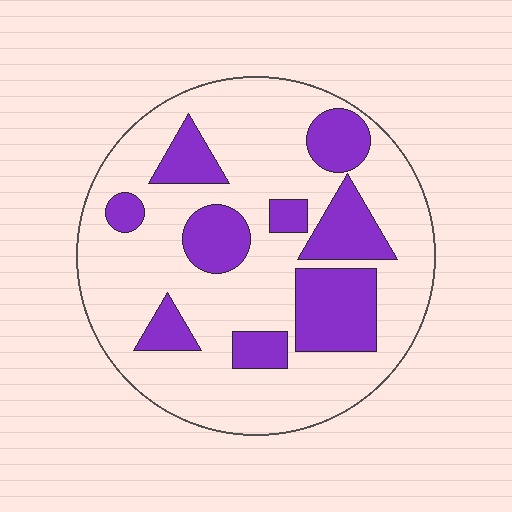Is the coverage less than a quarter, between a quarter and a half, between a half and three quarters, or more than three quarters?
Between a quarter and a half.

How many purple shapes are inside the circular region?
9.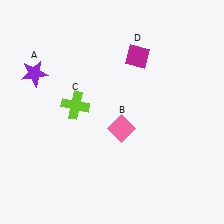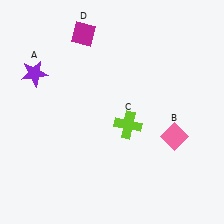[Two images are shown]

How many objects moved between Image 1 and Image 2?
3 objects moved between the two images.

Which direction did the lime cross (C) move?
The lime cross (C) moved right.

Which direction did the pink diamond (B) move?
The pink diamond (B) moved right.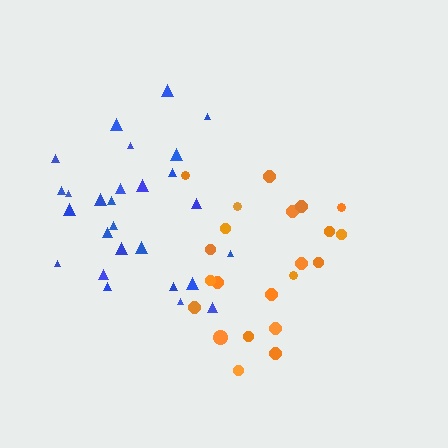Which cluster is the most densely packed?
Orange.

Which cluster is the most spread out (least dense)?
Blue.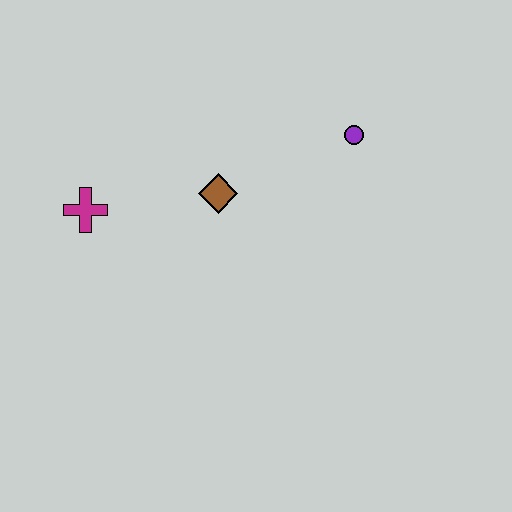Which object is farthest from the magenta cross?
The purple circle is farthest from the magenta cross.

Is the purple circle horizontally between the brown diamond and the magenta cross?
No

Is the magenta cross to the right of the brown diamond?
No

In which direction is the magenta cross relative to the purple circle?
The magenta cross is to the left of the purple circle.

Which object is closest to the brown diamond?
The magenta cross is closest to the brown diamond.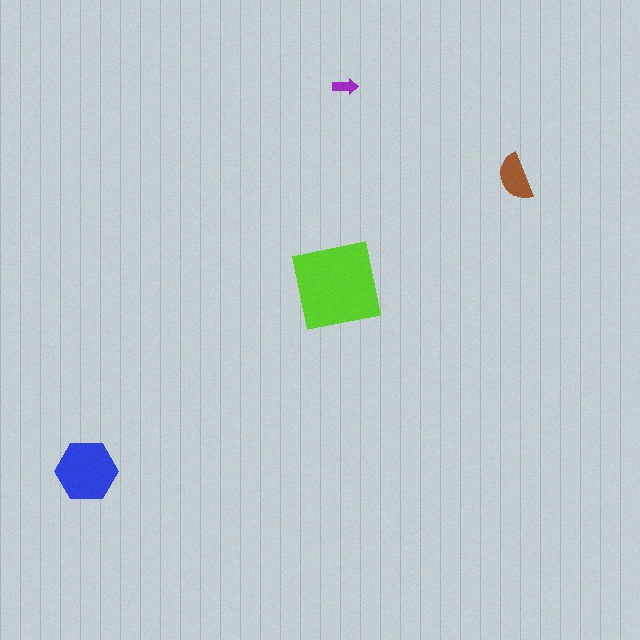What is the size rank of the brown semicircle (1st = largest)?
3rd.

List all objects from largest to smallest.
The lime square, the blue hexagon, the brown semicircle, the purple arrow.